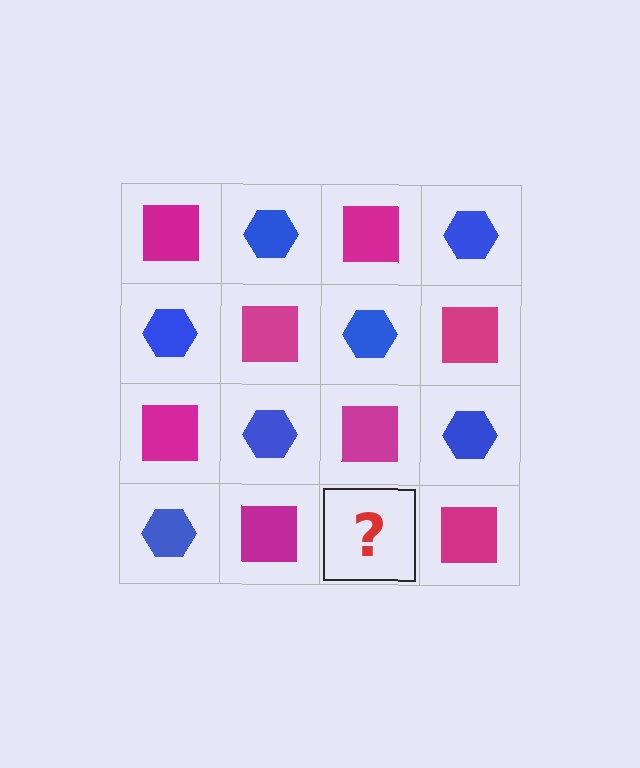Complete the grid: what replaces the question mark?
The question mark should be replaced with a blue hexagon.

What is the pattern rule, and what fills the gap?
The rule is that it alternates magenta square and blue hexagon in a checkerboard pattern. The gap should be filled with a blue hexagon.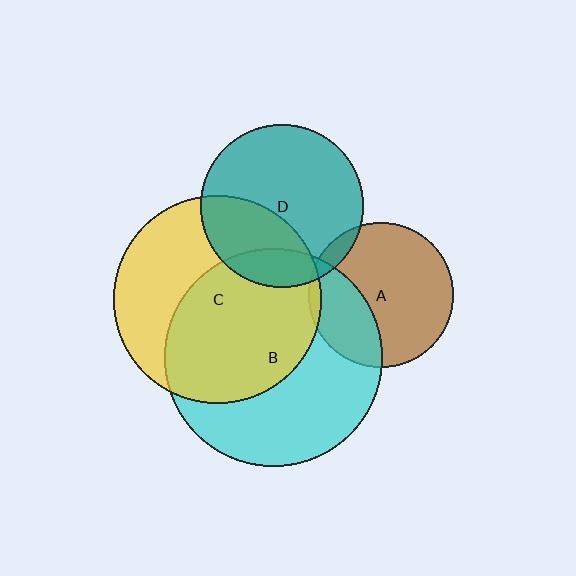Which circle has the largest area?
Circle B (cyan).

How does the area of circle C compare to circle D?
Approximately 1.6 times.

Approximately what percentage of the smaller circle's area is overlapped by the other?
Approximately 30%.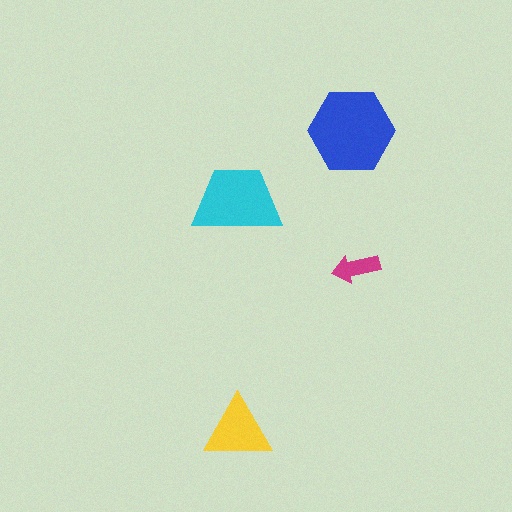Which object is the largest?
The blue hexagon.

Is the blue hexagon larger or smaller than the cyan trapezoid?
Larger.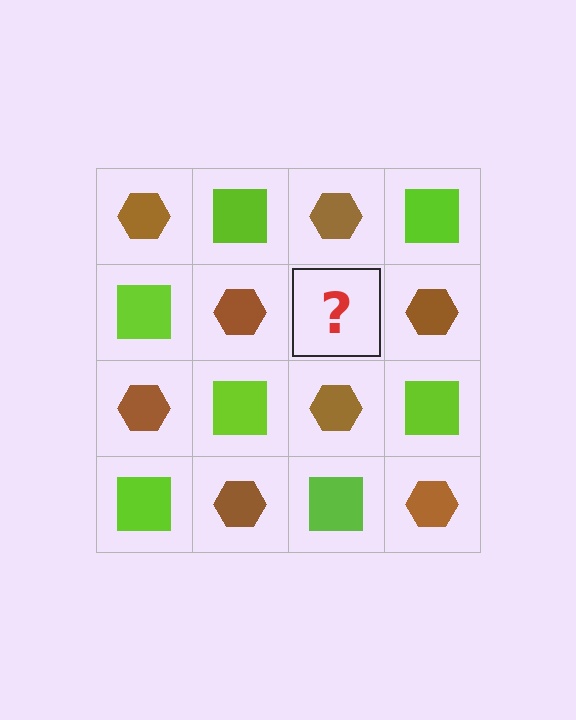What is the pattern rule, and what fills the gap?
The rule is that it alternates brown hexagon and lime square in a checkerboard pattern. The gap should be filled with a lime square.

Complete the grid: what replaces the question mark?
The question mark should be replaced with a lime square.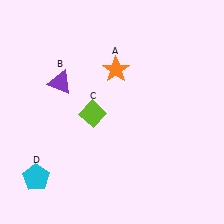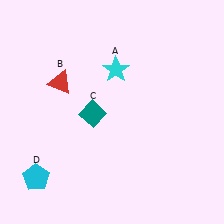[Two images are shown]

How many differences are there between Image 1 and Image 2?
There are 3 differences between the two images.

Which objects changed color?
A changed from orange to cyan. B changed from purple to red. C changed from lime to teal.